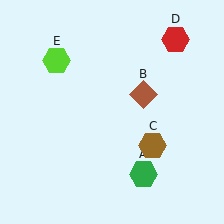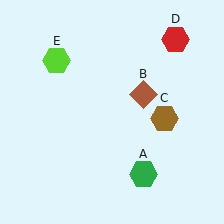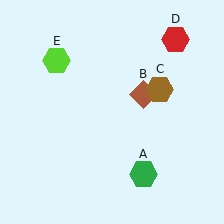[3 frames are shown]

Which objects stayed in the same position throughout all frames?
Green hexagon (object A) and brown diamond (object B) and red hexagon (object D) and lime hexagon (object E) remained stationary.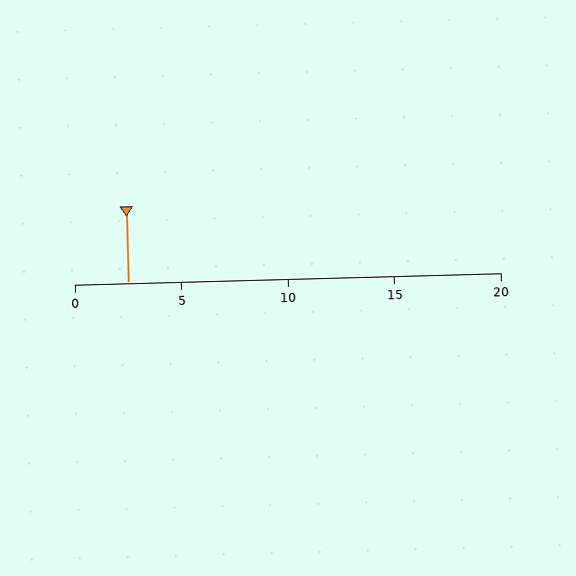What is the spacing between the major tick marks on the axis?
The major ticks are spaced 5 apart.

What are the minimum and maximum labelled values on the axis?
The axis runs from 0 to 20.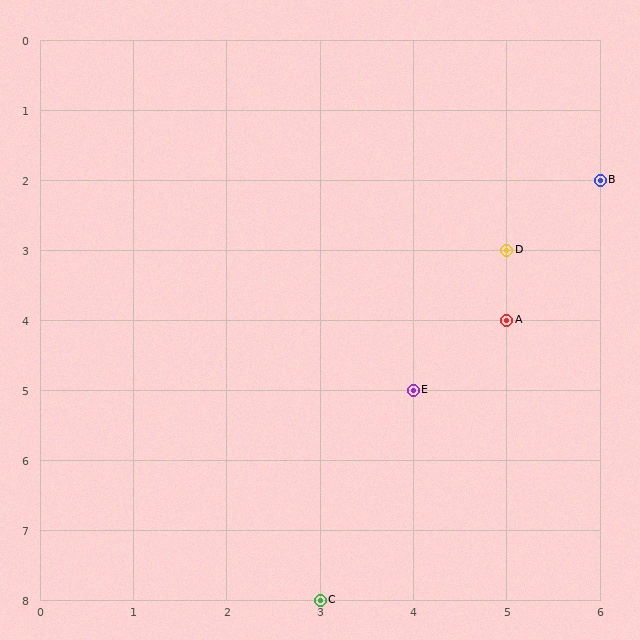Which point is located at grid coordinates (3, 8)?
Point C is at (3, 8).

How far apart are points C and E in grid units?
Points C and E are 1 column and 3 rows apart (about 3.2 grid units diagonally).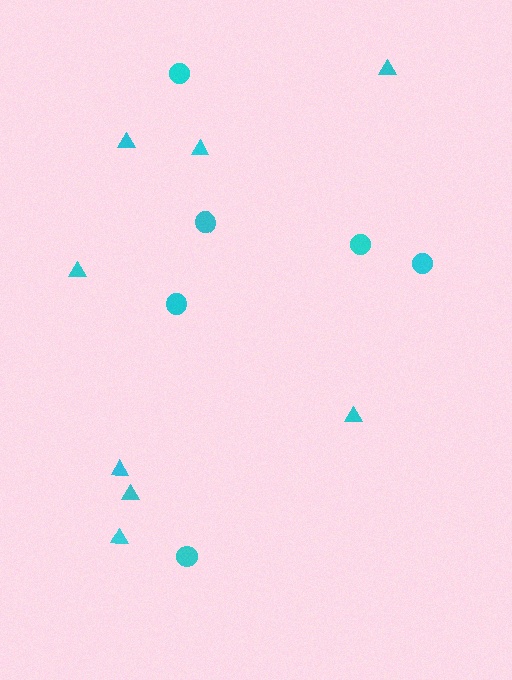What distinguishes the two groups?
There are 2 groups: one group of circles (6) and one group of triangles (8).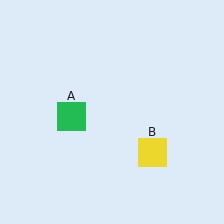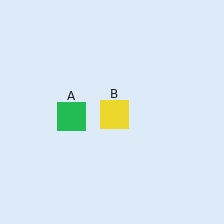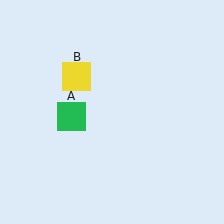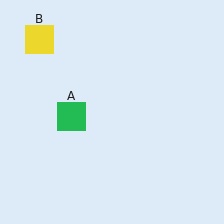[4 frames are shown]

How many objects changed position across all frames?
1 object changed position: yellow square (object B).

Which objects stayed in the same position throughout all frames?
Green square (object A) remained stationary.